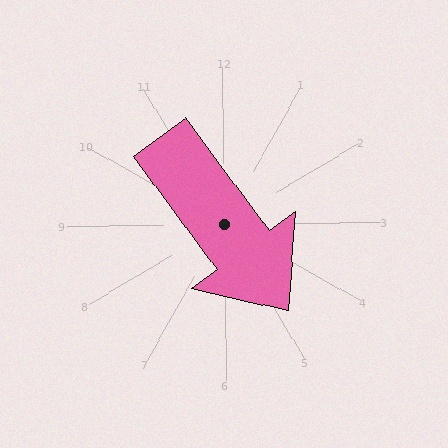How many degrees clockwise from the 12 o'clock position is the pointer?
Approximately 144 degrees.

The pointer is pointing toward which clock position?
Roughly 5 o'clock.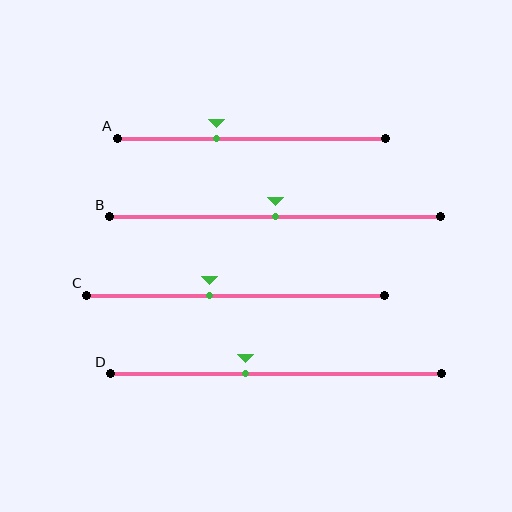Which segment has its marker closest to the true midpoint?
Segment B has its marker closest to the true midpoint.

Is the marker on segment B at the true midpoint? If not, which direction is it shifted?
Yes, the marker on segment B is at the true midpoint.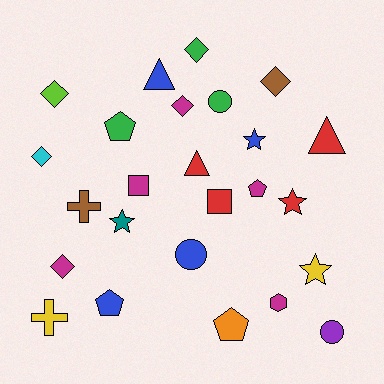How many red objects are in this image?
There are 4 red objects.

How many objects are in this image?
There are 25 objects.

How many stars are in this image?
There are 4 stars.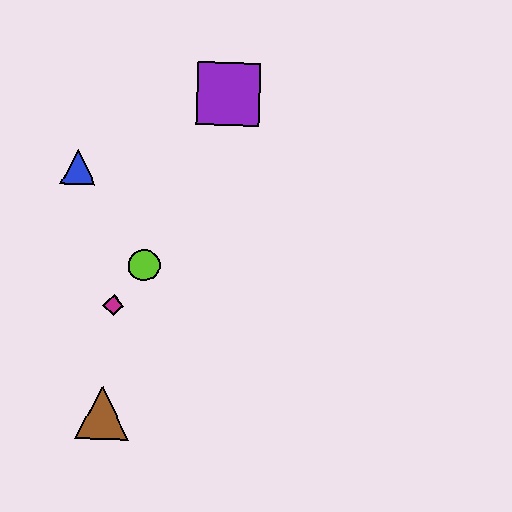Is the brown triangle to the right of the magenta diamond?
No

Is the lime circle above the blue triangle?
No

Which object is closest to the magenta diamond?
The lime circle is closest to the magenta diamond.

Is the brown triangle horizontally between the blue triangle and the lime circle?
Yes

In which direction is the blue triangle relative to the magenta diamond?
The blue triangle is above the magenta diamond.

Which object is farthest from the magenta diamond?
The purple square is farthest from the magenta diamond.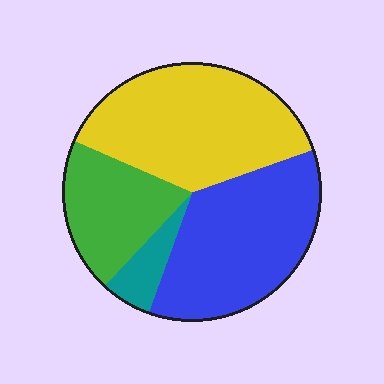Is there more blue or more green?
Blue.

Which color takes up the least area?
Teal, at roughly 5%.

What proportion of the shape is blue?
Blue takes up about three eighths (3/8) of the shape.